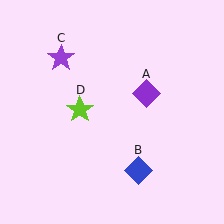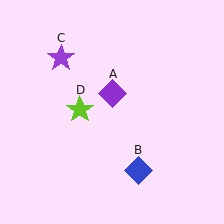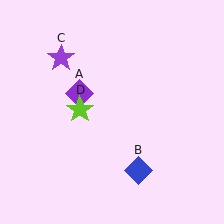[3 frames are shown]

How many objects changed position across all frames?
1 object changed position: purple diamond (object A).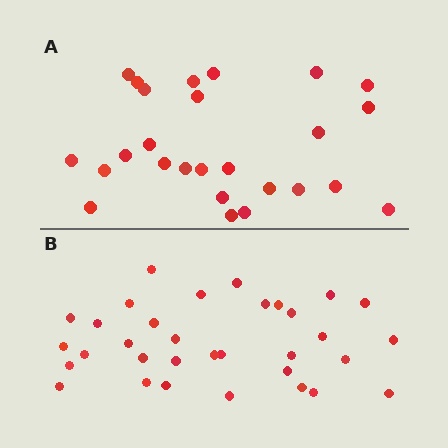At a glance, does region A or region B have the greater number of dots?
Region B (the bottom region) has more dots.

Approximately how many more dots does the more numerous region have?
Region B has roughly 8 or so more dots than region A.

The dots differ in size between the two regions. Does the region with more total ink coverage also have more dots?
No. Region A has more total ink coverage because its dots are larger, but region B actually contains more individual dots. Total area can be misleading — the number of items is what matters here.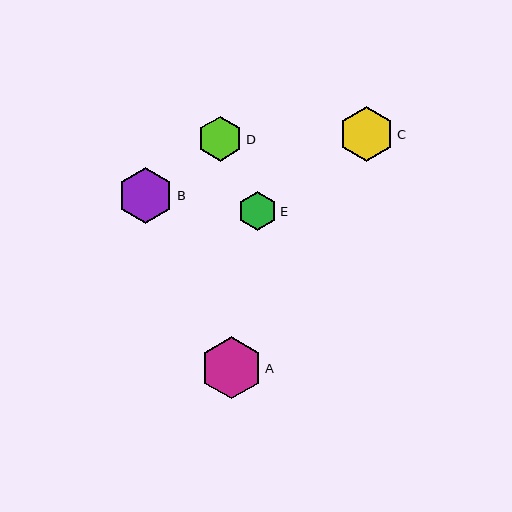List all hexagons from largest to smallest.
From largest to smallest: A, B, C, D, E.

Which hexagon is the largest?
Hexagon A is the largest with a size of approximately 62 pixels.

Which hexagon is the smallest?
Hexagon E is the smallest with a size of approximately 39 pixels.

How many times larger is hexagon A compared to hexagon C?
Hexagon A is approximately 1.1 times the size of hexagon C.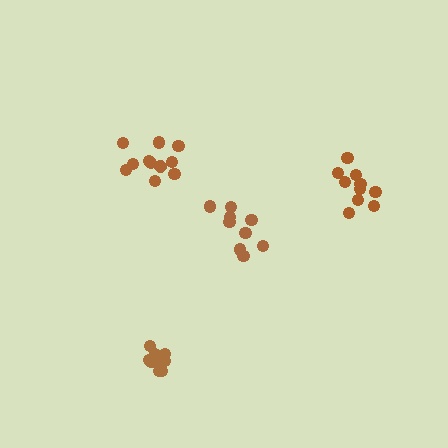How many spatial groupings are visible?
There are 4 spatial groupings.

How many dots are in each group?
Group 1: 10 dots, Group 2: 9 dots, Group 3: 11 dots, Group 4: 9 dots (39 total).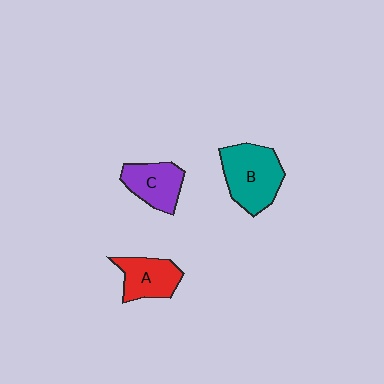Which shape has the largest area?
Shape B (teal).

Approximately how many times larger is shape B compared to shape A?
Approximately 1.4 times.